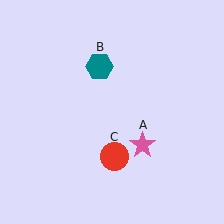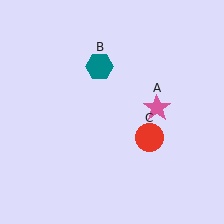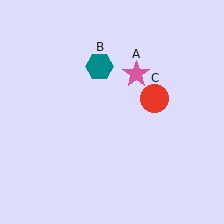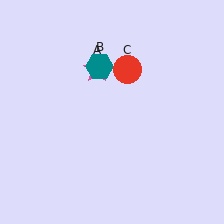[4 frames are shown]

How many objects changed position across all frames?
2 objects changed position: pink star (object A), red circle (object C).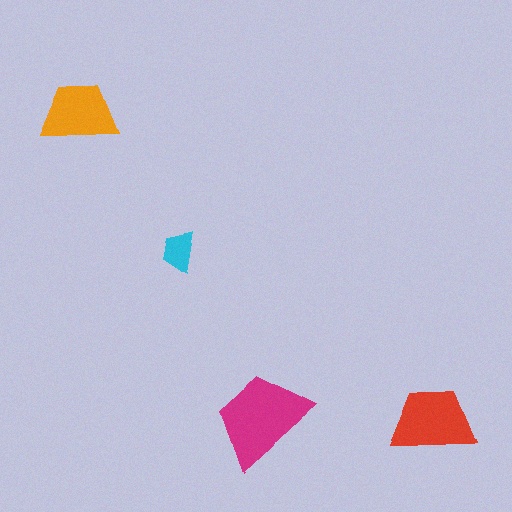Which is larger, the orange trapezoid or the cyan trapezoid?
The orange one.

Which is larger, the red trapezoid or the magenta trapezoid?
The magenta one.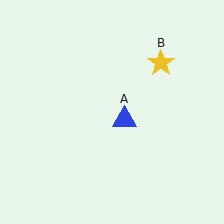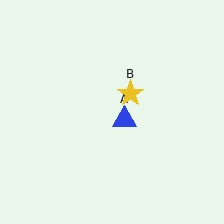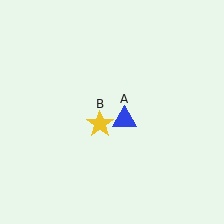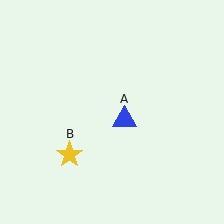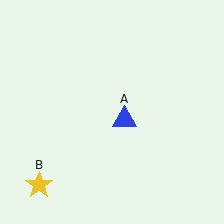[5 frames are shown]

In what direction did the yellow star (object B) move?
The yellow star (object B) moved down and to the left.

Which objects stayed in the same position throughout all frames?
Blue triangle (object A) remained stationary.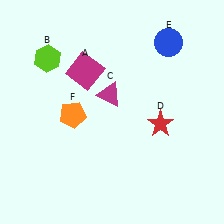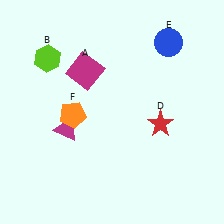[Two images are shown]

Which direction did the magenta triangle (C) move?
The magenta triangle (C) moved left.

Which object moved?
The magenta triangle (C) moved left.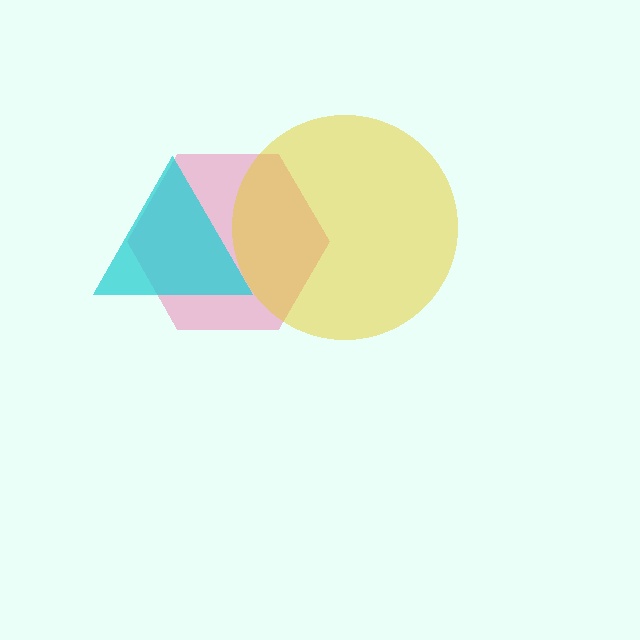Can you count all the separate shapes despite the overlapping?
Yes, there are 3 separate shapes.